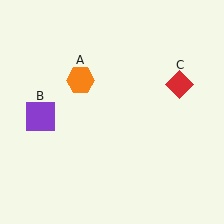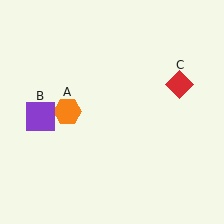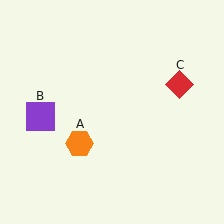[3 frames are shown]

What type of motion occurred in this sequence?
The orange hexagon (object A) rotated counterclockwise around the center of the scene.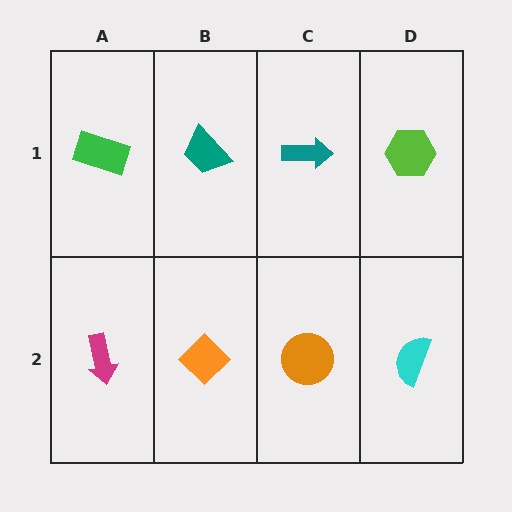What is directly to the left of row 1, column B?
A green rectangle.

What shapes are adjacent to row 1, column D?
A cyan semicircle (row 2, column D), a teal arrow (row 1, column C).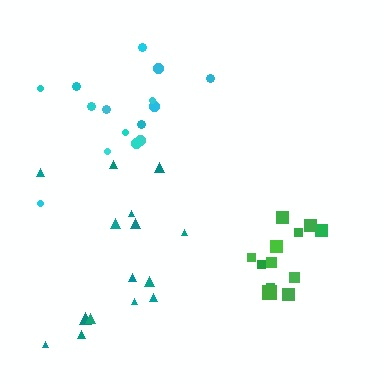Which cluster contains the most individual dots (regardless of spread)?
Cyan (15).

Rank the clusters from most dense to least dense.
green, cyan, teal.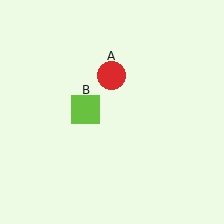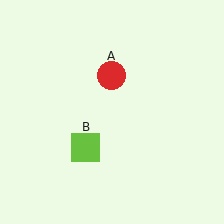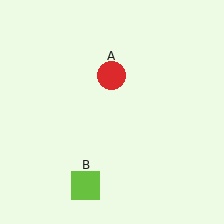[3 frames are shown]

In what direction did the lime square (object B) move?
The lime square (object B) moved down.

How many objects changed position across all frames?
1 object changed position: lime square (object B).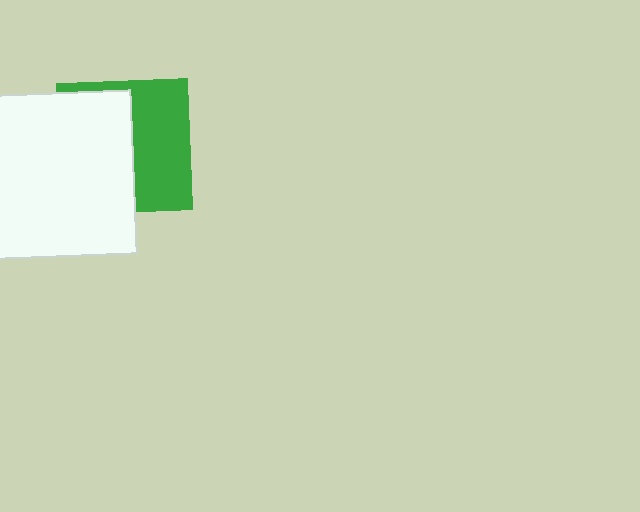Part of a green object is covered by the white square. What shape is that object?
It is a square.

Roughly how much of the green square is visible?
About half of it is visible (roughly 47%).